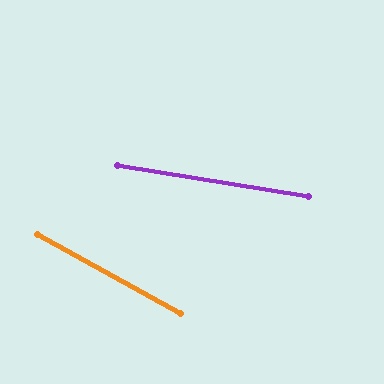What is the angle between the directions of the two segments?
Approximately 20 degrees.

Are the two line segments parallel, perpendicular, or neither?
Neither parallel nor perpendicular — they differ by about 20°.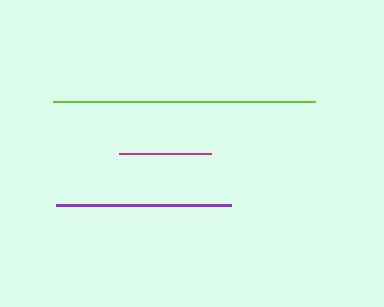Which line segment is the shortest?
The magenta line is the shortest at approximately 93 pixels.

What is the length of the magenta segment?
The magenta segment is approximately 93 pixels long.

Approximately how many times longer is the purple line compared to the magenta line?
The purple line is approximately 1.9 times the length of the magenta line.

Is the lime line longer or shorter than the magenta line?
The lime line is longer than the magenta line.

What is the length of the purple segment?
The purple segment is approximately 175 pixels long.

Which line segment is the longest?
The lime line is the longest at approximately 262 pixels.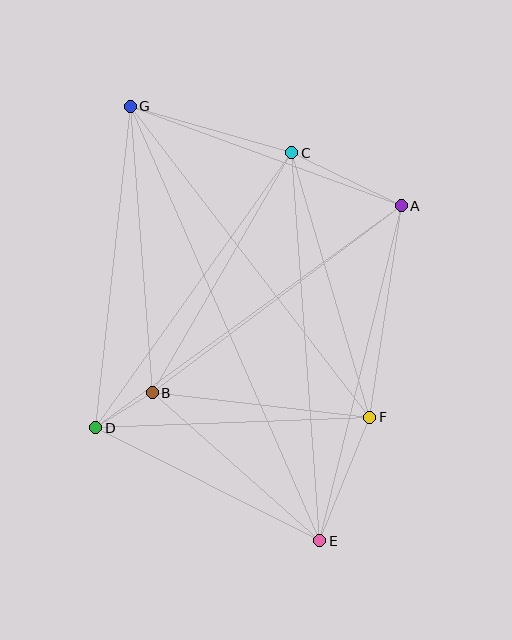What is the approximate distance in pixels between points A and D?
The distance between A and D is approximately 378 pixels.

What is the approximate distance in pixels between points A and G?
The distance between A and G is approximately 289 pixels.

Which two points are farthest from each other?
Points E and G are farthest from each other.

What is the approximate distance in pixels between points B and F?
The distance between B and F is approximately 219 pixels.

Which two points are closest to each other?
Points B and D are closest to each other.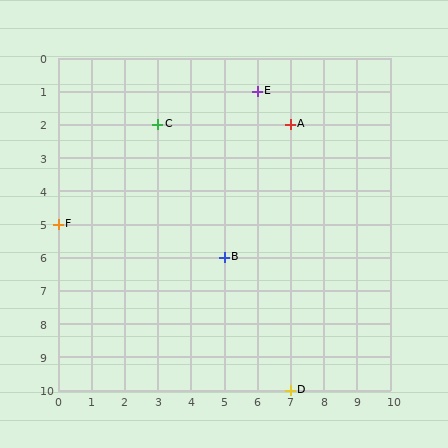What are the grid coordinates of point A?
Point A is at grid coordinates (7, 2).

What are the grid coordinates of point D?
Point D is at grid coordinates (7, 10).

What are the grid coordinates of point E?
Point E is at grid coordinates (6, 1).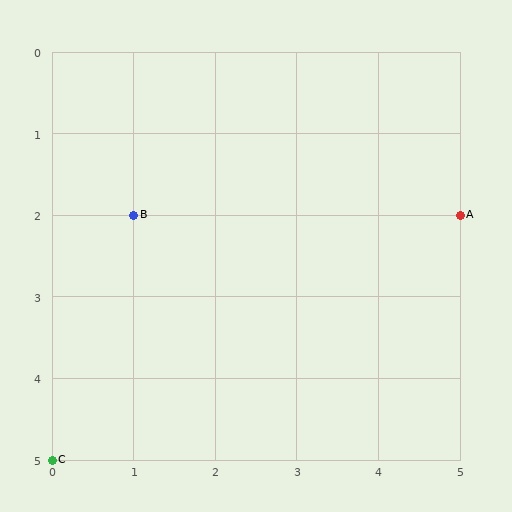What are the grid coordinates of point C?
Point C is at grid coordinates (0, 5).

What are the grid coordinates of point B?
Point B is at grid coordinates (1, 2).